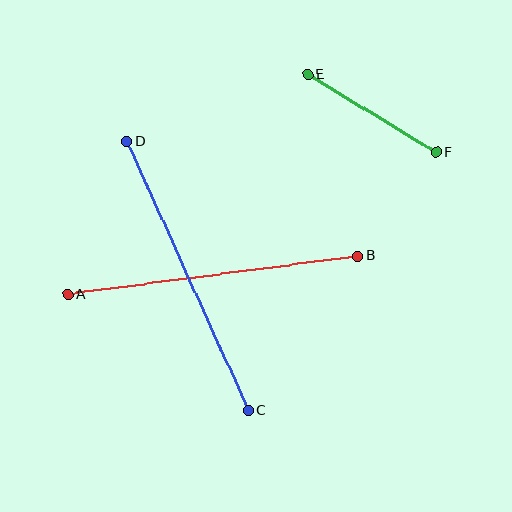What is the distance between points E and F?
The distance is approximately 150 pixels.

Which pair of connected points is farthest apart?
Points C and D are farthest apart.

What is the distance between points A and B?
The distance is approximately 292 pixels.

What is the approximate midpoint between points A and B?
The midpoint is at approximately (213, 275) pixels.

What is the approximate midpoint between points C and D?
The midpoint is at approximately (188, 276) pixels.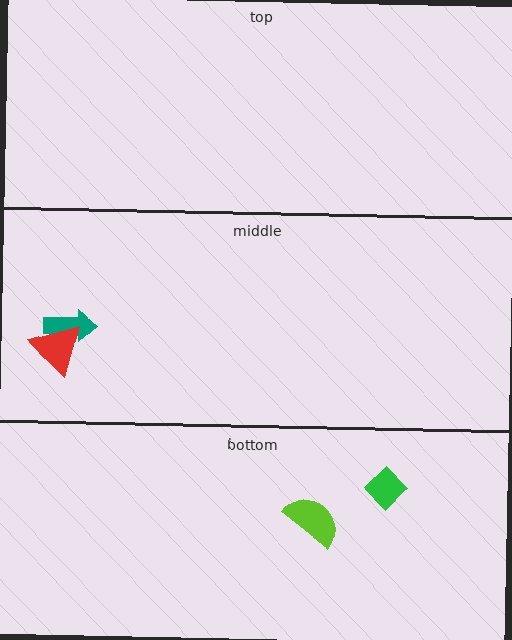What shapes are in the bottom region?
The lime semicircle, the green diamond.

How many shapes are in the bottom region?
2.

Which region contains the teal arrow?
The middle region.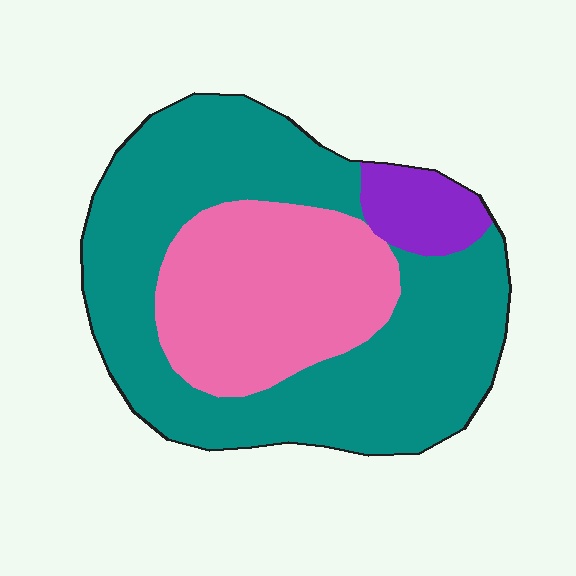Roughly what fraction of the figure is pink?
Pink covers 31% of the figure.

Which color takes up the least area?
Purple, at roughly 10%.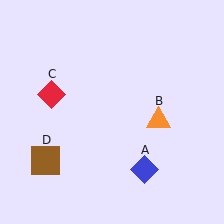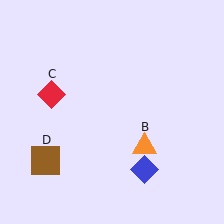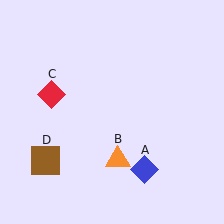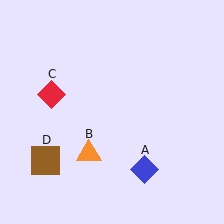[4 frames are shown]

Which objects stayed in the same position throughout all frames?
Blue diamond (object A) and red diamond (object C) and brown square (object D) remained stationary.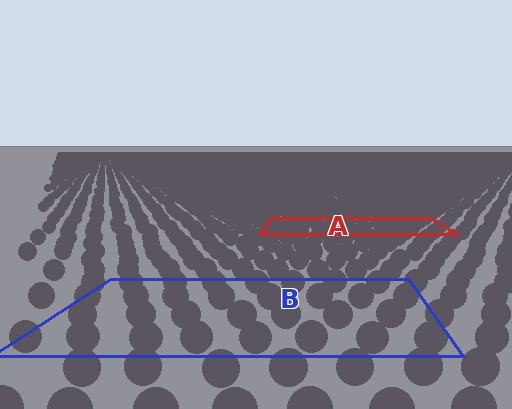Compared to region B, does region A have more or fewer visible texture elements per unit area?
Region A has more texture elements per unit area — they are packed more densely because it is farther away.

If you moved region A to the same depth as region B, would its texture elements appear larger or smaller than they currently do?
They would appear larger. At a closer depth, the same texture elements are projected at a bigger on-screen size.